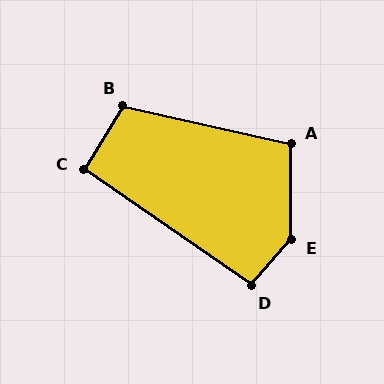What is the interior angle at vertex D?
Approximately 97 degrees (obtuse).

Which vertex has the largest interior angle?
E, at approximately 138 degrees.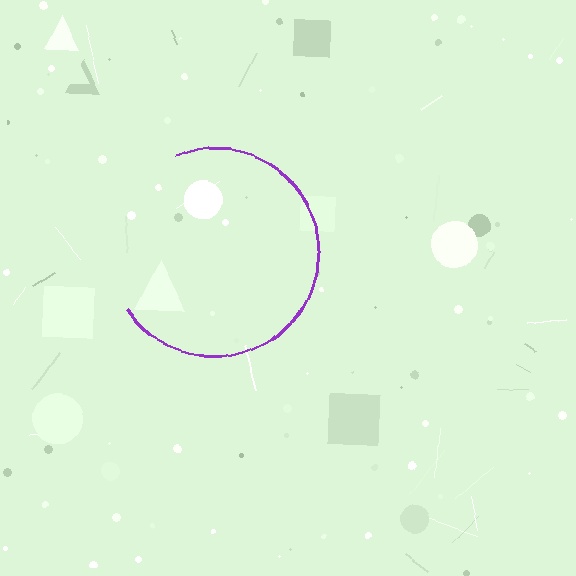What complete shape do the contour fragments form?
The contour fragments form a circle.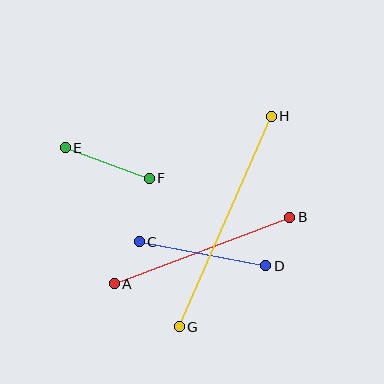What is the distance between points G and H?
The distance is approximately 230 pixels.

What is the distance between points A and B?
The distance is approximately 188 pixels.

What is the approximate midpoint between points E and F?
The midpoint is at approximately (107, 163) pixels.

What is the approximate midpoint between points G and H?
The midpoint is at approximately (225, 221) pixels.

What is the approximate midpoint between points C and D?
The midpoint is at approximately (202, 254) pixels.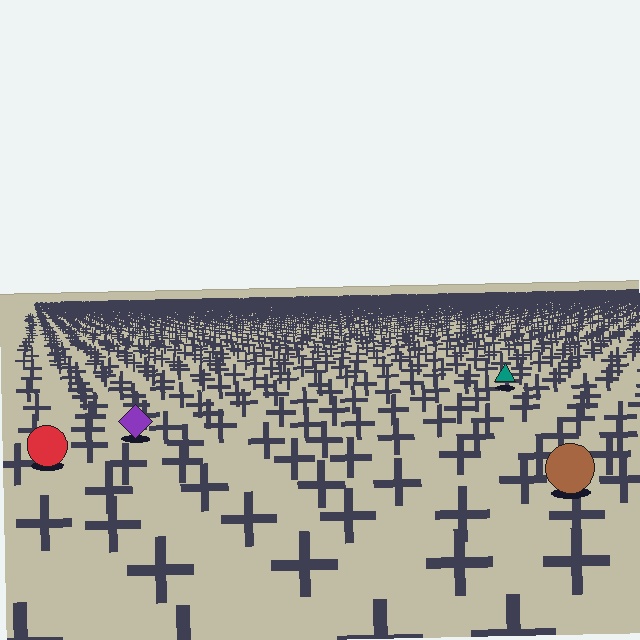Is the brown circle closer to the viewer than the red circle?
Yes. The brown circle is closer — you can tell from the texture gradient: the ground texture is coarser near it.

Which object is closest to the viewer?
The brown circle is closest. The texture marks near it are larger and more spread out.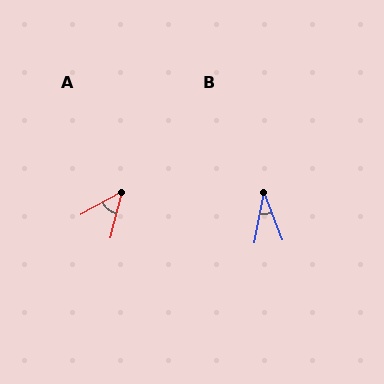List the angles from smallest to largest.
B (32°), A (47°).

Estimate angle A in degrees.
Approximately 47 degrees.